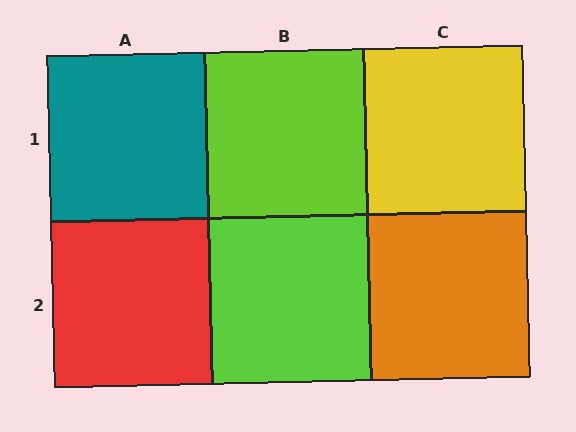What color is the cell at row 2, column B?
Lime.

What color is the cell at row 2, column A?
Red.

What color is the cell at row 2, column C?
Orange.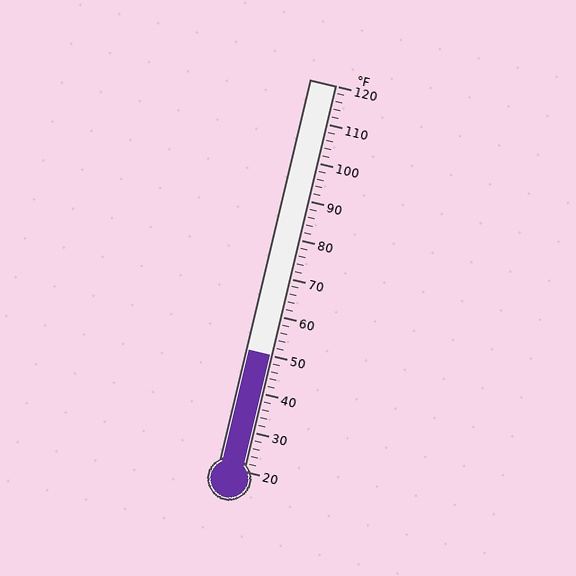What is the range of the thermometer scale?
The thermometer scale ranges from 20°F to 120°F.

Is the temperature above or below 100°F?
The temperature is below 100°F.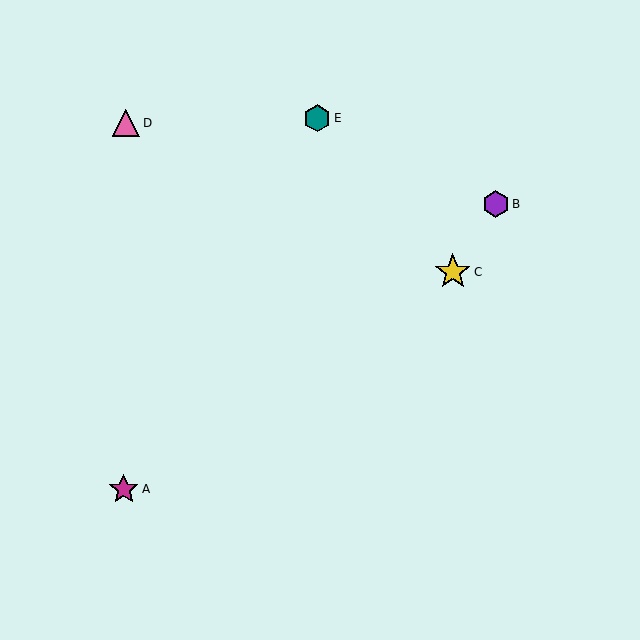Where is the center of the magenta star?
The center of the magenta star is at (124, 489).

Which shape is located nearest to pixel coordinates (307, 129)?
The teal hexagon (labeled E) at (317, 118) is nearest to that location.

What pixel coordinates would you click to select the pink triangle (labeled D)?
Click at (126, 123) to select the pink triangle D.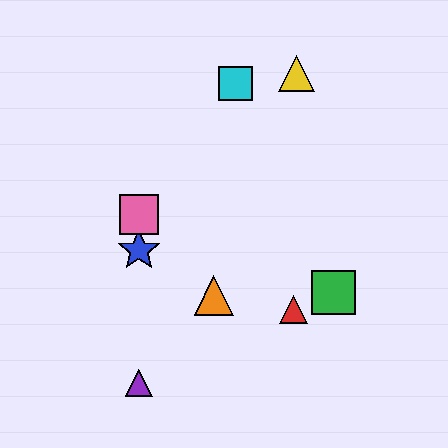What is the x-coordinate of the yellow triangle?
The yellow triangle is at x≈297.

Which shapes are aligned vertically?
The blue star, the purple triangle, the pink square are aligned vertically.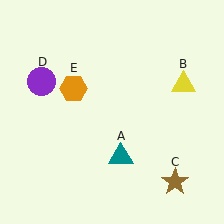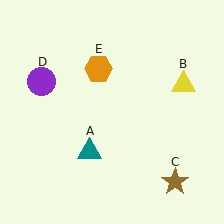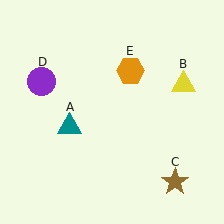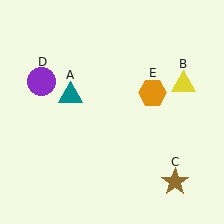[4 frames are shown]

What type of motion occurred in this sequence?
The teal triangle (object A), orange hexagon (object E) rotated clockwise around the center of the scene.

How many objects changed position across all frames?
2 objects changed position: teal triangle (object A), orange hexagon (object E).